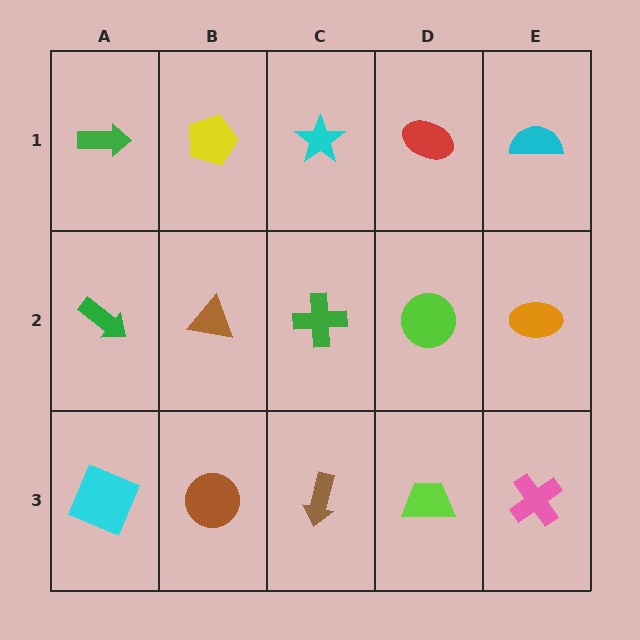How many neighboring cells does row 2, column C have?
4.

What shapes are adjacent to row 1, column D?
A lime circle (row 2, column D), a cyan star (row 1, column C), a cyan semicircle (row 1, column E).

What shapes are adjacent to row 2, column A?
A green arrow (row 1, column A), a cyan square (row 3, column A), a brown triangle (row 2, column B).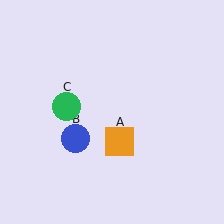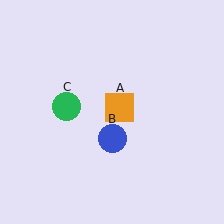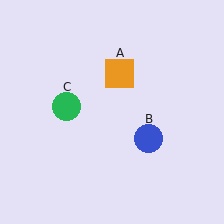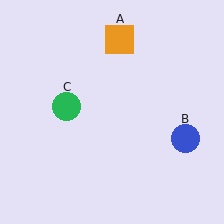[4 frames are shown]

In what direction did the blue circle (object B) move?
The blue circle (object B) moved right.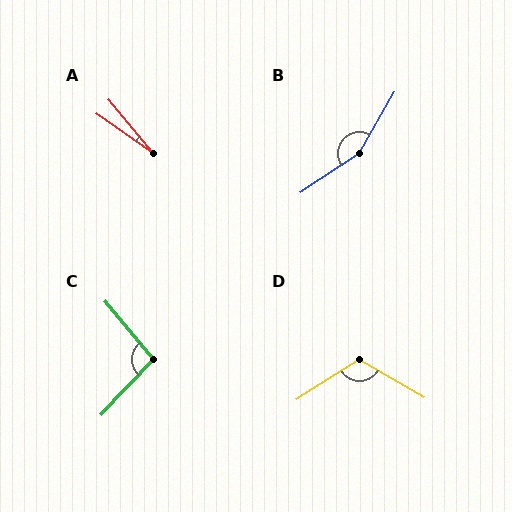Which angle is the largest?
B, at approximately 154 degrees.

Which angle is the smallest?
A, at approximately 15 degrees.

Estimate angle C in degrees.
Approximately 97 degrees.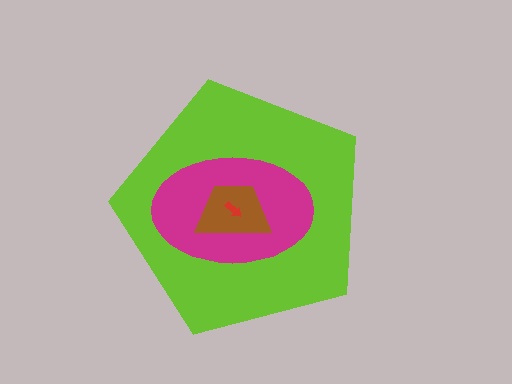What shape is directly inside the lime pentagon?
The magenta ellipse.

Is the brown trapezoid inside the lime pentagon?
Yes.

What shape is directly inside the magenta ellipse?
The brown trapezoid.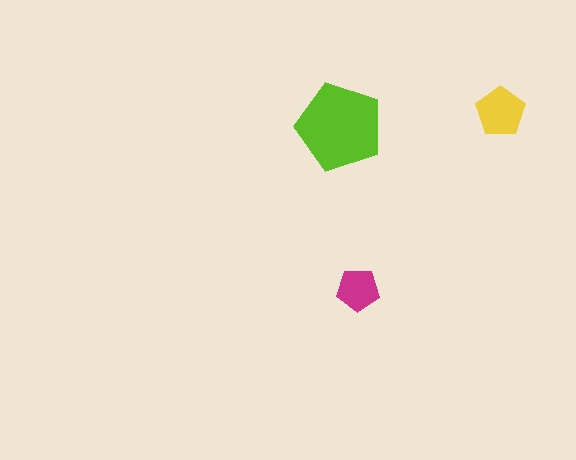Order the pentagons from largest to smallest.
the lime one, the yellow one, the magenta one.